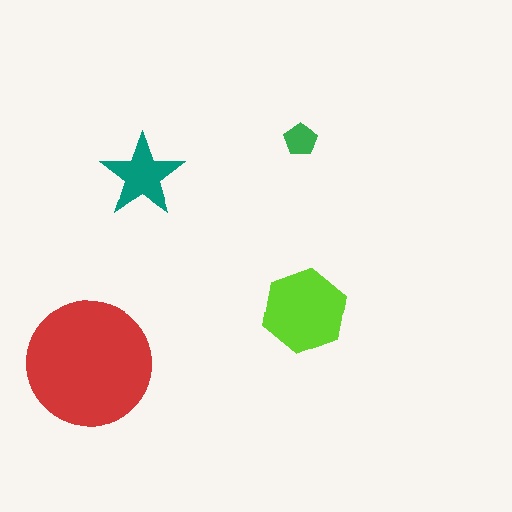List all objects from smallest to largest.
The green pentagon, the teal star, the lime hexagon, the red circle.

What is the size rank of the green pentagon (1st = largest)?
4th.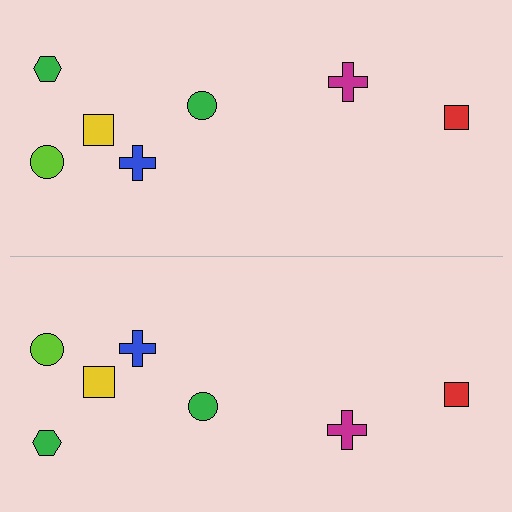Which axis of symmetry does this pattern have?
The pattern has a horizontal axis of symmetry running through the center of the image.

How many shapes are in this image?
There are 14 shapes in this image.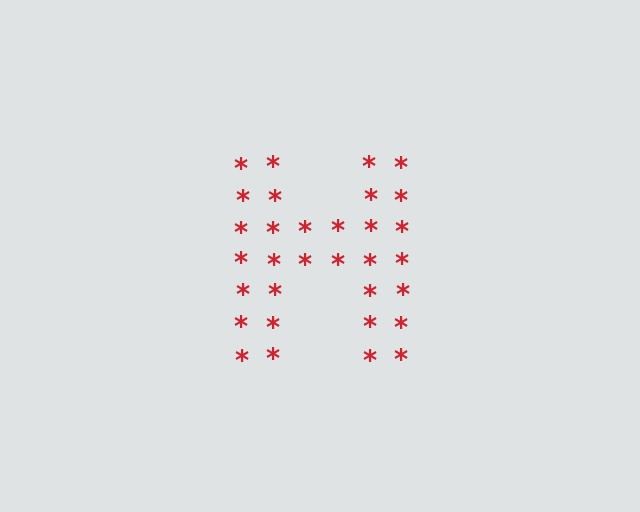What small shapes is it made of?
It is made of small asterisks.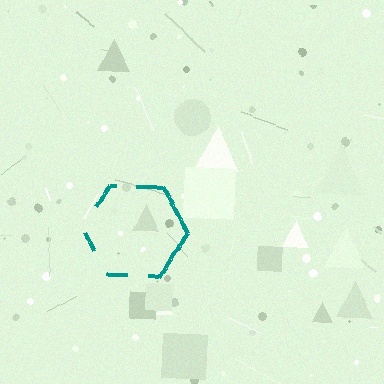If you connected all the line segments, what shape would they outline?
They would outline a hexagon.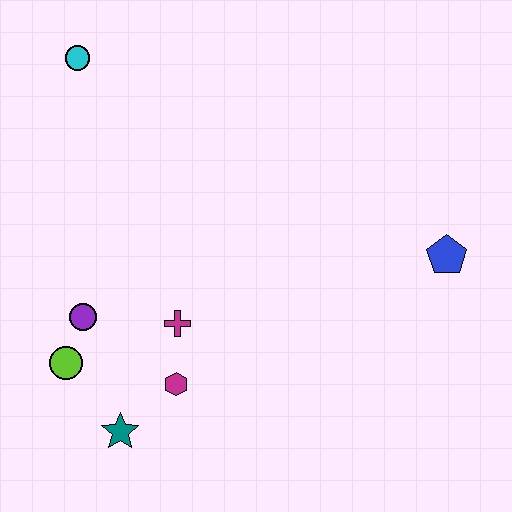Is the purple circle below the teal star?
No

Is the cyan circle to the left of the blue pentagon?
Yes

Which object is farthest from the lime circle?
The blue pentagon is farthest from the lime circle.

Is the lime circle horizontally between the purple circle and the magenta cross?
No